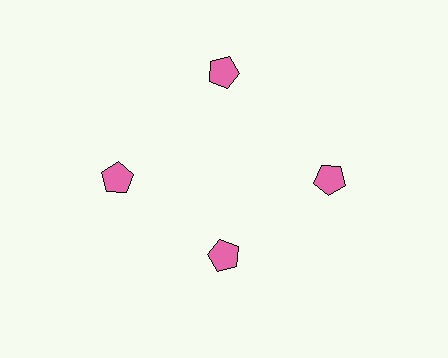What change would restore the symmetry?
The symmetry would be restored by moving it outward, back onto the ring so that all 4 pentagons sit at equal angles and equal distance from the center.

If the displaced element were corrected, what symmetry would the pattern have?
It would have 4-fold rotational symmetry — the pattern would map onto itself every 90 degrees.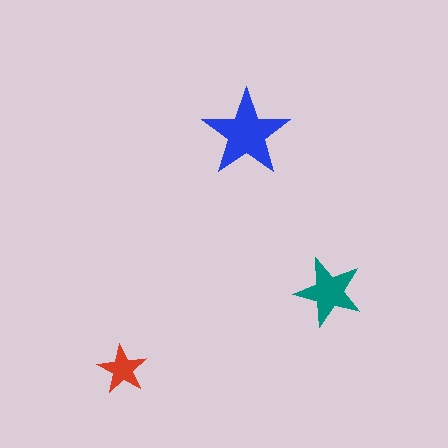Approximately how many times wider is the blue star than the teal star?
About 1.5 times wider.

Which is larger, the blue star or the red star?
The blue one.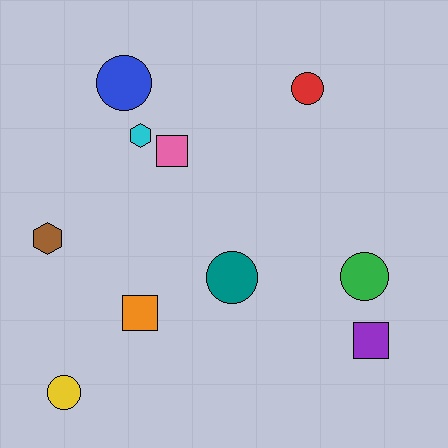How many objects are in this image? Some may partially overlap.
There are 10 objects.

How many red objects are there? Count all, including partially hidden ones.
There is 1 red object.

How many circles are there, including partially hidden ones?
There are 5 circles.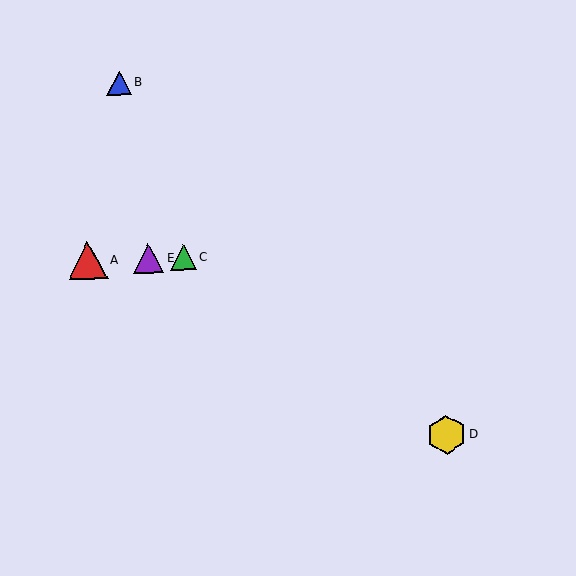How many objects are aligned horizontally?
3 objects (A, C, E) are aligned horizontally.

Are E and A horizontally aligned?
Yes, both are at y≈258.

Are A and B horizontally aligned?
No, A is at y≈260 and B is at y≈83.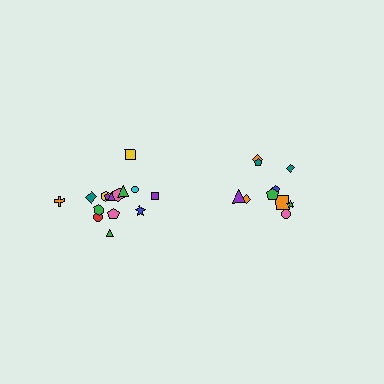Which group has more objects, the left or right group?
The left group.